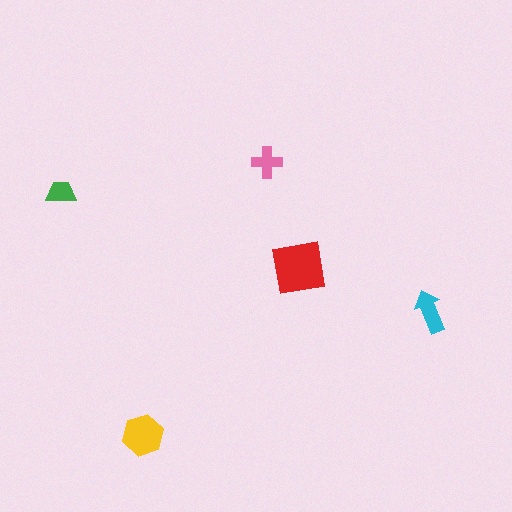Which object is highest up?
The pink cross is topmost.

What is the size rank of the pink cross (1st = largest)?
4th.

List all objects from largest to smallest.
The red square, the yellow hexagon, the cyan arrow, the pink cross, the green trapezoid.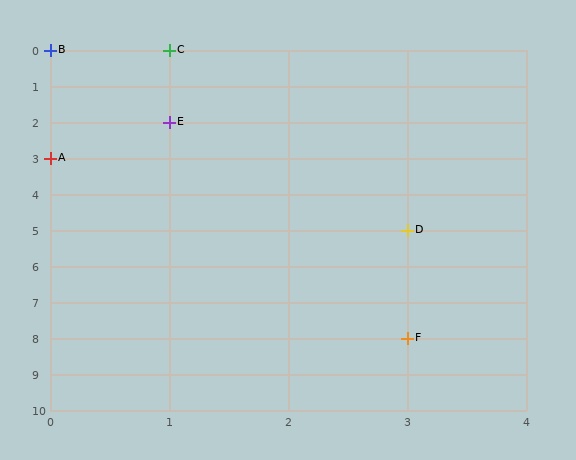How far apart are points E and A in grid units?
Points E and A are 1 column and 1 row apart (about 1.4 grid units diagonally).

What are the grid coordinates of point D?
Point D is at grid coordinates (3, 5).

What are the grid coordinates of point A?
Point A is at grid coordinates (0, 3).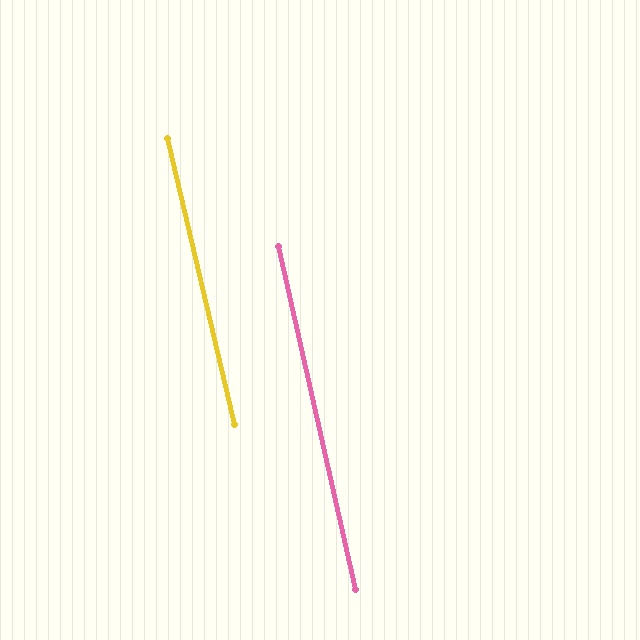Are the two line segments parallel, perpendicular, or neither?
Parallel — their directions differ by only 0.3°.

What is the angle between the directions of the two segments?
Approximately 0 degrees.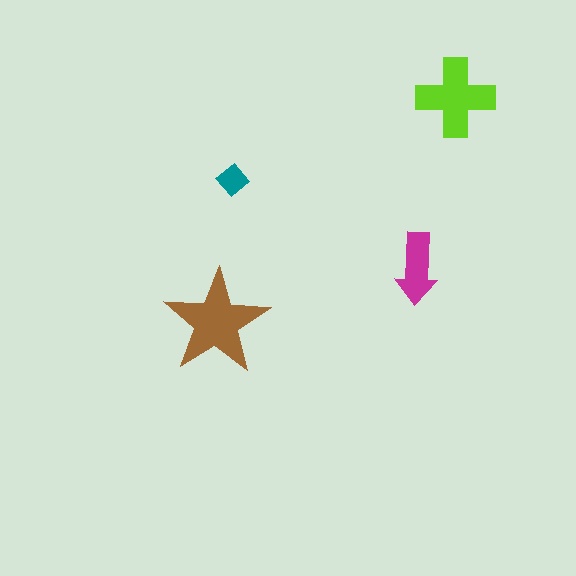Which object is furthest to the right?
The lime cross is rightmost.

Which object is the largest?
The brown star.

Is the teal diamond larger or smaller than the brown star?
Smaller.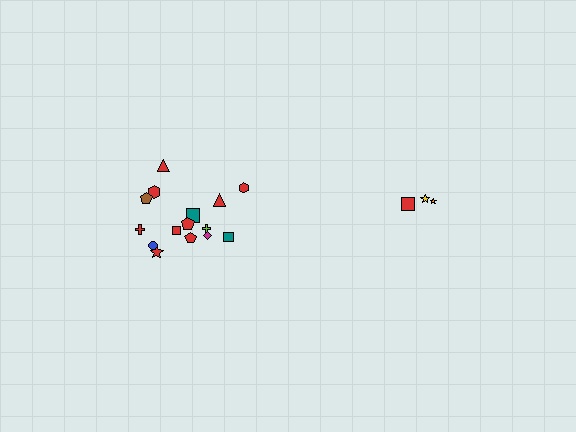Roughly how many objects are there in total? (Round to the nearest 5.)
Roughly 20 objects in total.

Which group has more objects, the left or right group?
The left group.